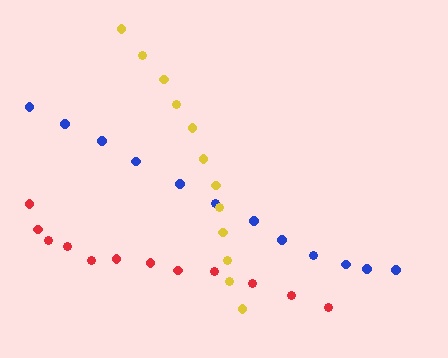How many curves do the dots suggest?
There are 3 distinct paths.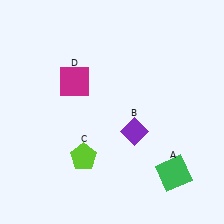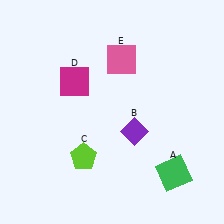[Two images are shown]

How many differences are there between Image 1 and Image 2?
There is 1 difference between the two images.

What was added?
A pink square (E) was added in Image 2.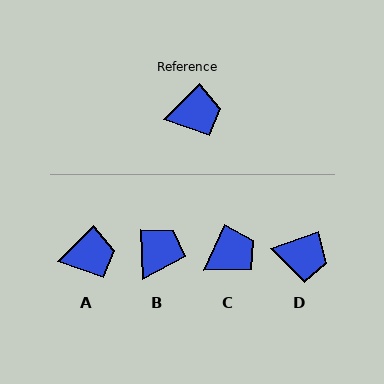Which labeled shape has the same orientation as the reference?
A.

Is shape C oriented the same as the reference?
No, it is off by about 21 degrees.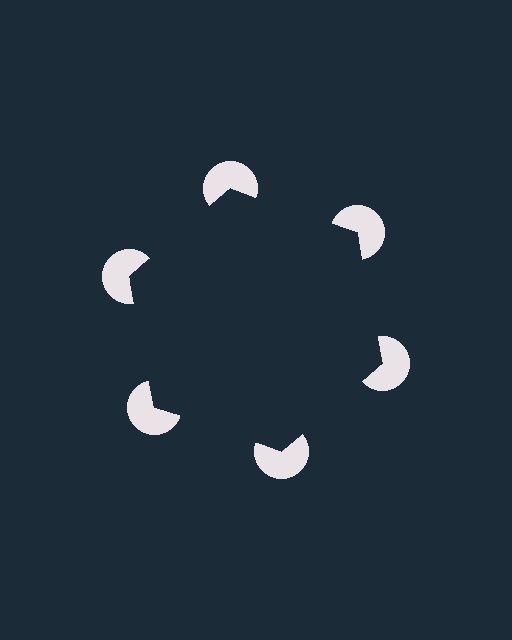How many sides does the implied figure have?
6 sides.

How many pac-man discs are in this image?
There are 6 — one at each vertex of the illusory hexagon.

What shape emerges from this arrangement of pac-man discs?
An illusory hexagon — its edges are inferred from the aligned wedge cuts in the pac-man discs, not physically drawn.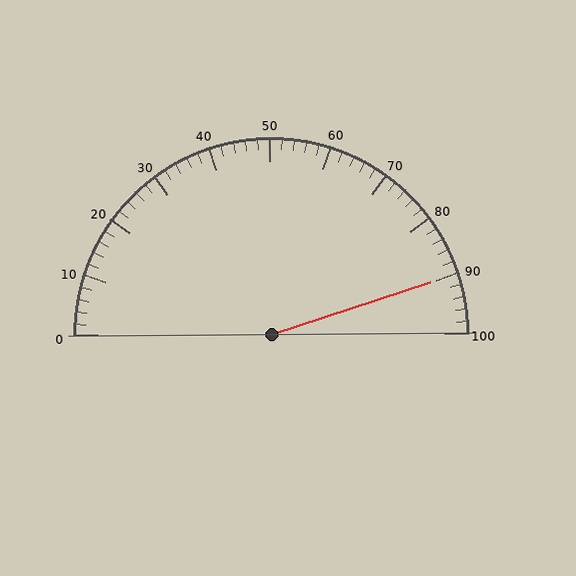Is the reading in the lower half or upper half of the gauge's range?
The reading is in the upper half of the range (0 to 100).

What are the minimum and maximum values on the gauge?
The gauge ranges from 0 to 100.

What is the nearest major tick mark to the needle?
The nearest major tick mark is 90.